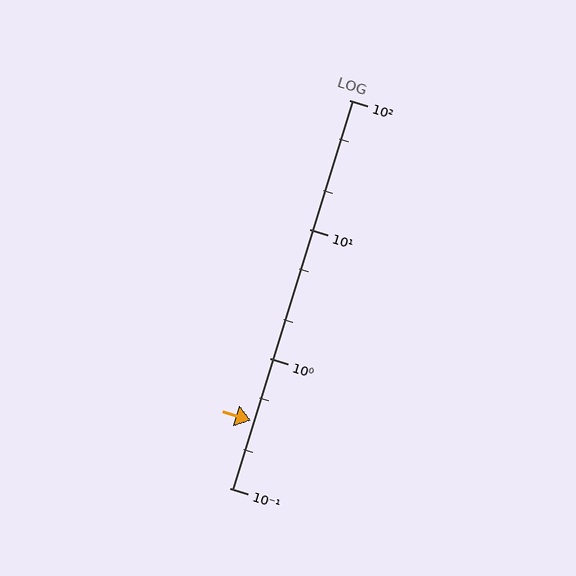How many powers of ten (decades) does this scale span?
The scale spans 3 decades, from 0.1 to 100.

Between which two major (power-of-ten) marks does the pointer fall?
The pointer is between 0.1 and 1.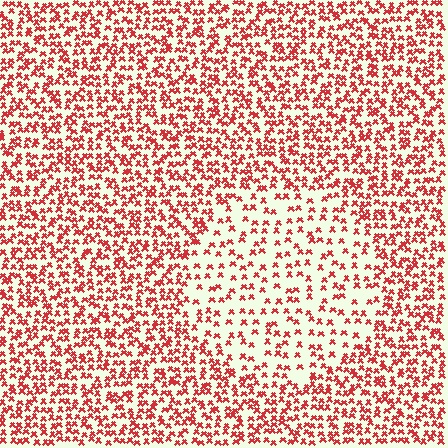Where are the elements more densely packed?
The elements are more densely packed outside the circle boundary.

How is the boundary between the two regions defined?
The boundary is defined by a change in element density (approximately 2.0x ratio). All elements are the same color, size, and shape.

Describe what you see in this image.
The image contains small red elements arranged at two different densities. A circle-shaped region is visible where the elements are less densely packed than the surrounding area.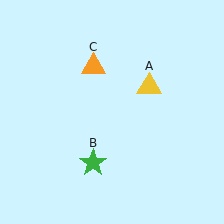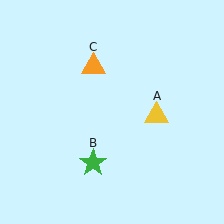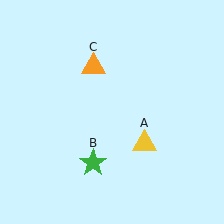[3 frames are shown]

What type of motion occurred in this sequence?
The yellow triangle (object A) rotated clockwise around the center of the scene.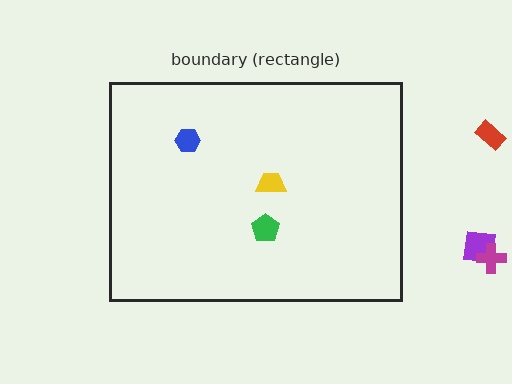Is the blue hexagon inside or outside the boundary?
Inside.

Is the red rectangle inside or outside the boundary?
Outside.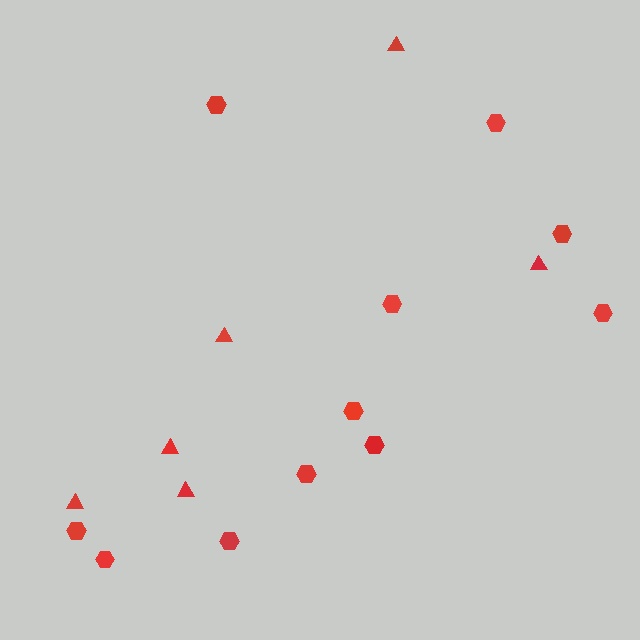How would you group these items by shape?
There are 2 groups: one group of triangles (6) and one group of hexagons (11).